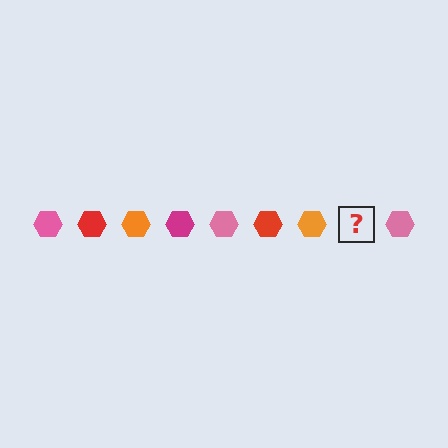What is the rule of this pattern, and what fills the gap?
The rule is that the pattern cycles through pink, red, orange, magenta hexagons. The gap should be filled with a magenta hexagon.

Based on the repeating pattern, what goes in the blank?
The blank should be a magenta hexagon.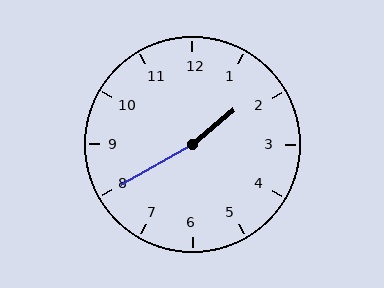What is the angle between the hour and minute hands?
Approximately 170 degrees.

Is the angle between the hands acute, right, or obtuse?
It is obtuse.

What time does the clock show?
1:40.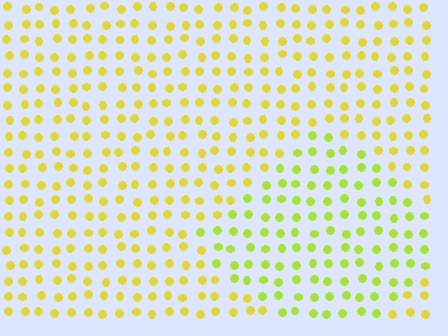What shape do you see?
I see a diamond.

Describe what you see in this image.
The image is filled with small yellow elements in a uniform arrangement. A diamond-shaped region is visible where the elements are tinted to a slightly different hue, forming a subtle color boundary.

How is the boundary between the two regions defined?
The boundary is defined purely by a slight shift in hue (about 26 degrees). Spacing, size, and orientation are identical on both sides.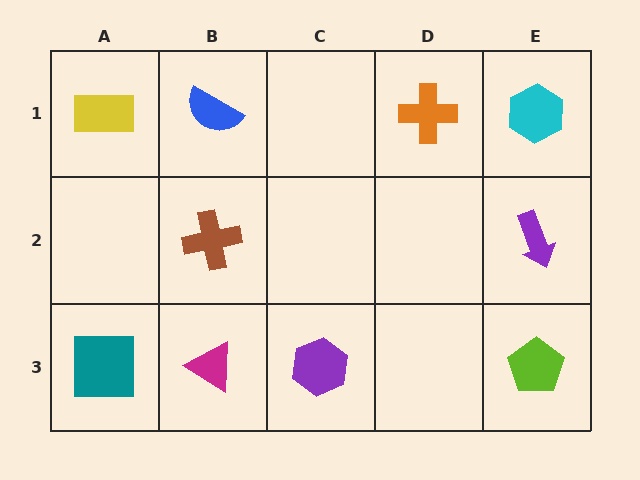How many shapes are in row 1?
4 shapes.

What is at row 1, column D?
An orange cross.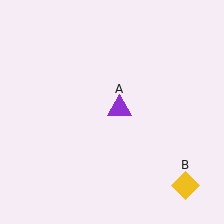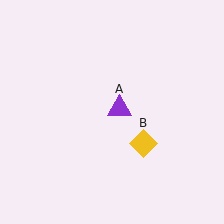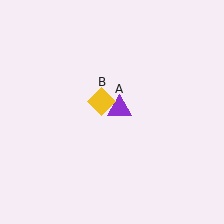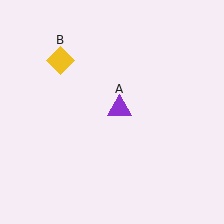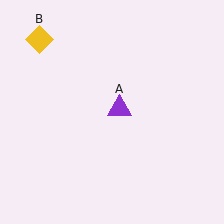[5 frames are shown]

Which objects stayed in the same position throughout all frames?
Purple triangle (object A) remained stationary.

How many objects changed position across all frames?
1 object changed position: yellow diamond (object B).